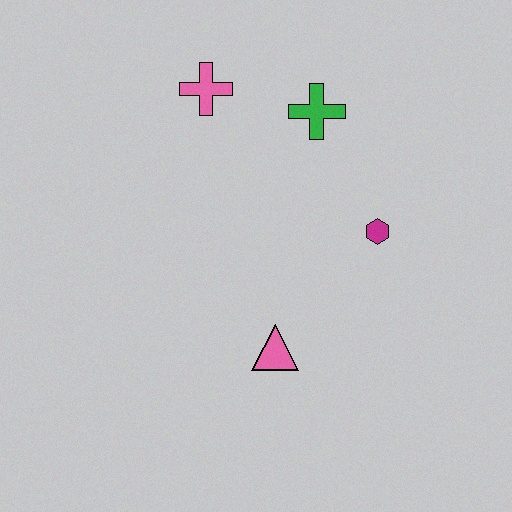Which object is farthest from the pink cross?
The pink triangle is farthest from the pink cross.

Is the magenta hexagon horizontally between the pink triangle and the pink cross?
No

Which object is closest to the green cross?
The pink cross is closest to the green cross.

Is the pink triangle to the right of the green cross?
No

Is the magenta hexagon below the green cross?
Yes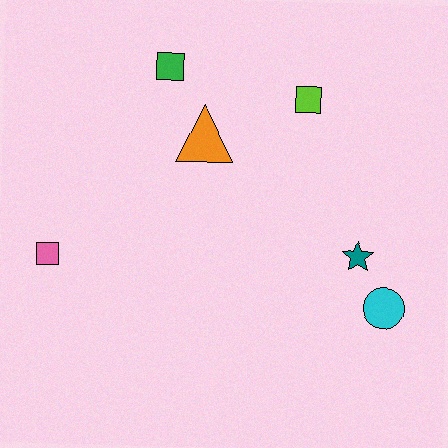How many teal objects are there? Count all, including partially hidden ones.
There is 1 teal object.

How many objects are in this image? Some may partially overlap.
There are 6 objects.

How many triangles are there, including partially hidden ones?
There is 1 triangle.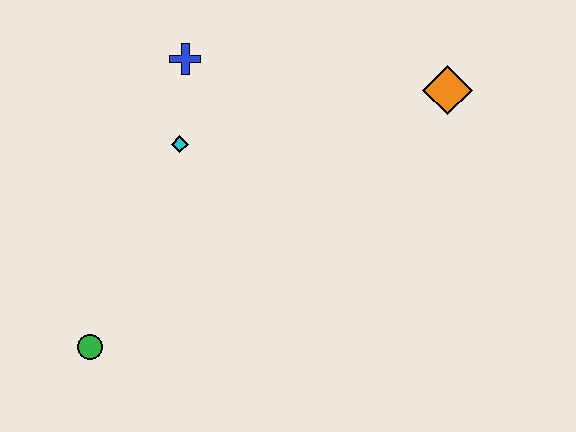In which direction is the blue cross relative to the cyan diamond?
The blue cross is above the cyan diamond.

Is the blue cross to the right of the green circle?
Yes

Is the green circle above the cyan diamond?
No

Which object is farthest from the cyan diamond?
The orange diamond is farthest from the cyan diamond.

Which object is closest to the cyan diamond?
The blue cross is closest to the cyan diamond.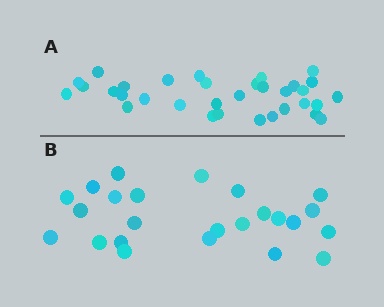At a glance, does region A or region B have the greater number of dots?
Region A (the top region) has more dots.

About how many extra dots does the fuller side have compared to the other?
Region A has roughly 8 or so more dots than region B.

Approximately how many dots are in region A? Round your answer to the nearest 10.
About 30 dots. (The exact count is 33, which rounds to 30.)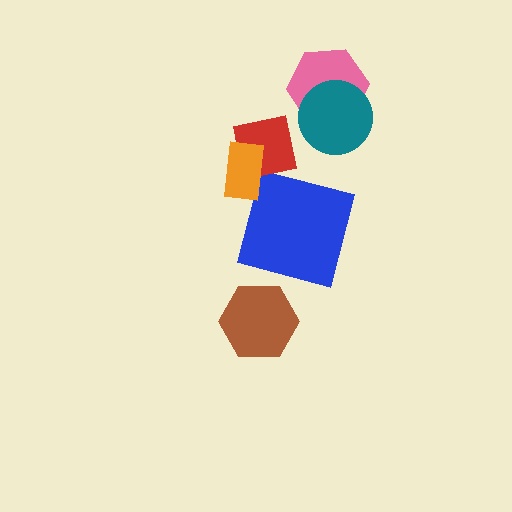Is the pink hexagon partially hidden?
Yes, it is partially covered by another shape.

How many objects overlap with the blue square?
0 objects overlap with the blue square.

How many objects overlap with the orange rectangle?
1 object overlaps with the orange rectangle.